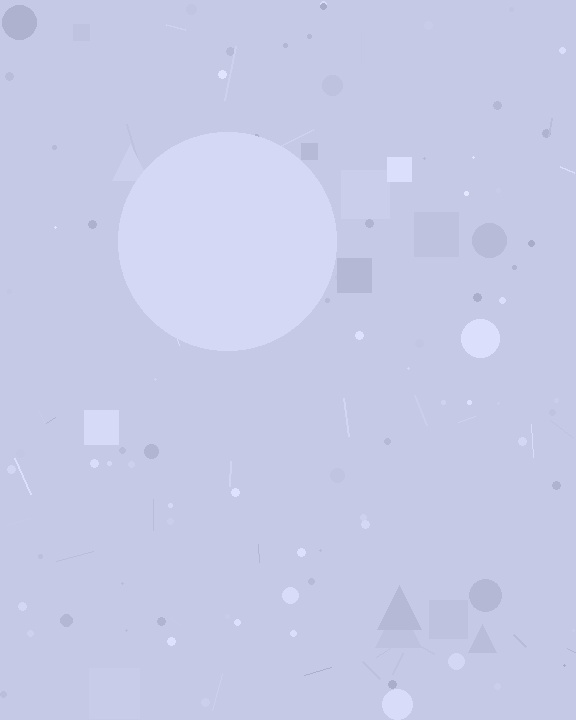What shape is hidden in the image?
A circle is hidden in the image.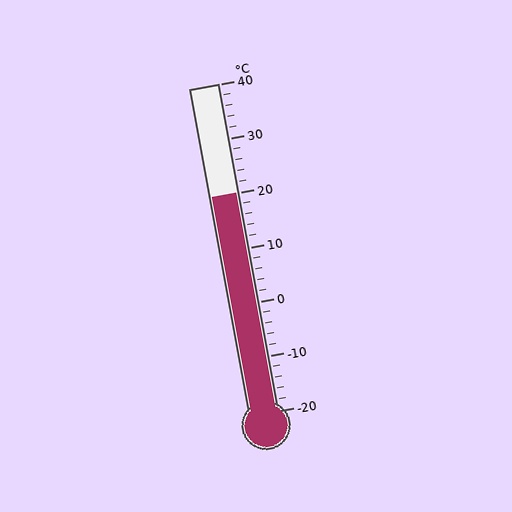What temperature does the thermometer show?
The thermometer shows approximately 20°C.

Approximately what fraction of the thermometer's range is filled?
The thermometer is filled to approximately 65% of its range.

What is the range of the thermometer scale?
The thermometer scale ranges from -20°C to 40°C.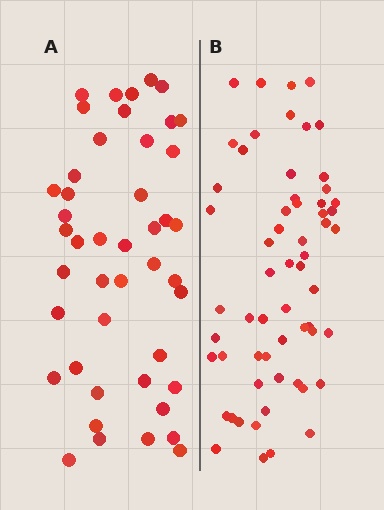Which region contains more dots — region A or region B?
Region B (the right region) has more dots.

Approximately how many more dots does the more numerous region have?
Region B has approximately 15 more dots than region A.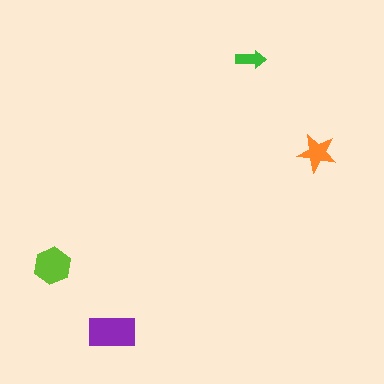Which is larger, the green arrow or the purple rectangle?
The purple rectangle.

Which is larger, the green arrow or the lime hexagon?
The lime hexagon.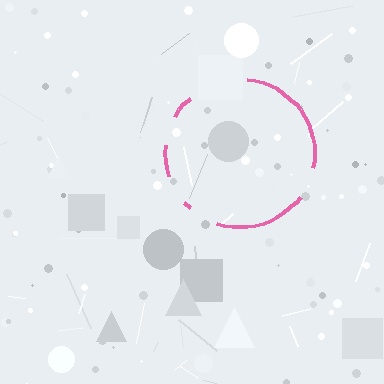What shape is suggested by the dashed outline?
The dashed outline suggests a circle.